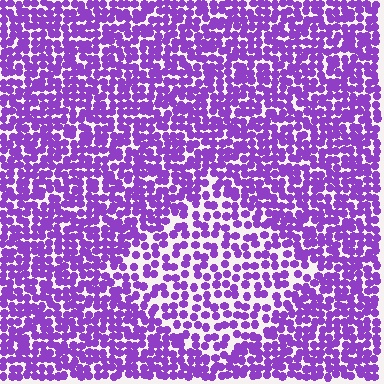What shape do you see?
I see a diamond.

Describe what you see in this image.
The image contains small purple elements arranged at two different densities. A diamond-shaped region is visible where the elements are less densely packed than the surrounding area.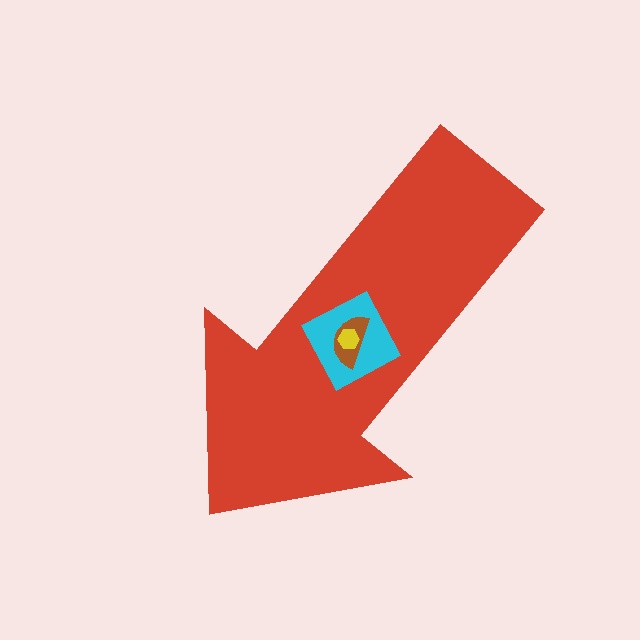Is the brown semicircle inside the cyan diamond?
Yes.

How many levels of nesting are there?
4.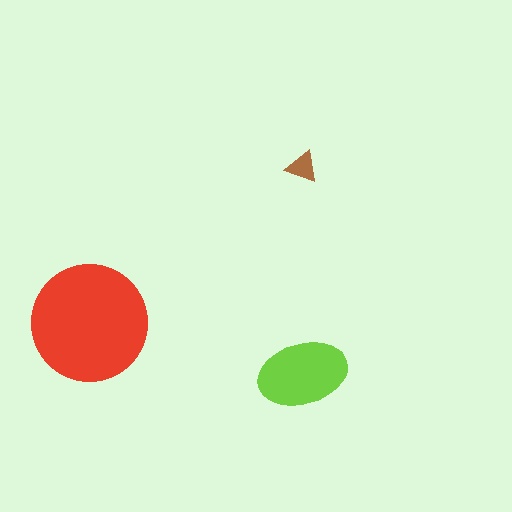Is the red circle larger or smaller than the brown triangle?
Larger.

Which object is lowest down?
The lime ellipse is bottommost.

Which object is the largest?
The red circle.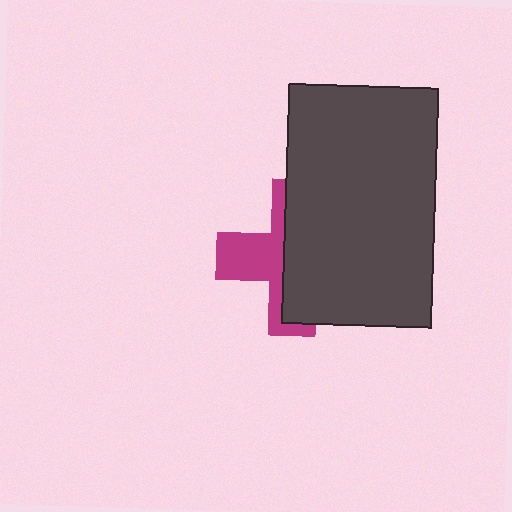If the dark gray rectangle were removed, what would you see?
You would see the complete magenta cross.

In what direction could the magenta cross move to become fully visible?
The magenta cross could move left. That would shift it out from behind the dark gray rectangle entirely.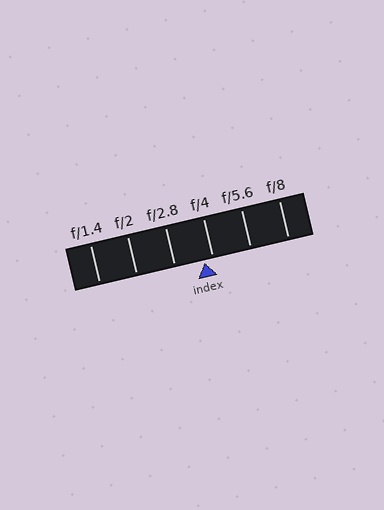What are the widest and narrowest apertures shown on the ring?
The widest aperture shown is f/1.4 and the narrowest is f/8.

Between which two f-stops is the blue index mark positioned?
The index mark is between f/2.8 and f/4.